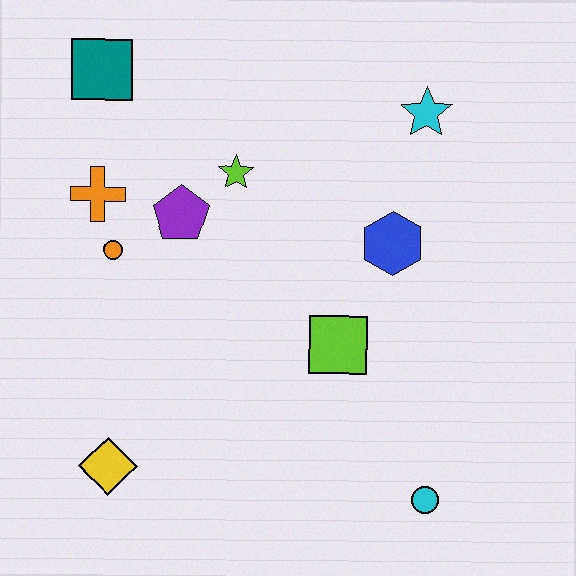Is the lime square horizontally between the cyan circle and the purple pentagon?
Yes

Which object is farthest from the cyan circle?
The teal square is farthest from the cyan circle.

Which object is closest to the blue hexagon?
The lime square is closest to the blue hexagon.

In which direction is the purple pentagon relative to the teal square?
The purple pentagon is below the teal square.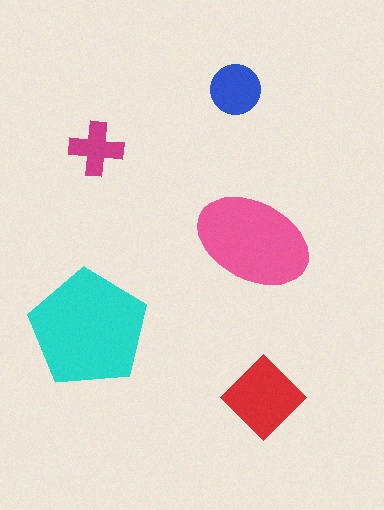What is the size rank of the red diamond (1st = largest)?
3rd.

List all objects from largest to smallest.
The cyan pentagon, the pink ellipse, the red diamond, the blue circle, the magenta cross.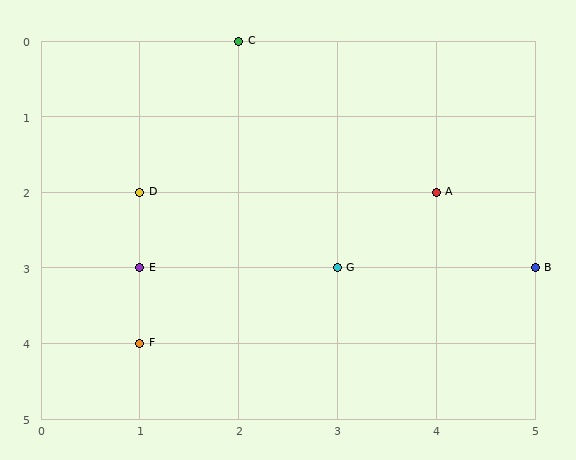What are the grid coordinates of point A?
Point A is at grid coordinates (4, 2).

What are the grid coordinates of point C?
Point C is at grid coordinates (2, 0).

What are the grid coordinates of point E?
Point E is at grid coordinates (1, 3).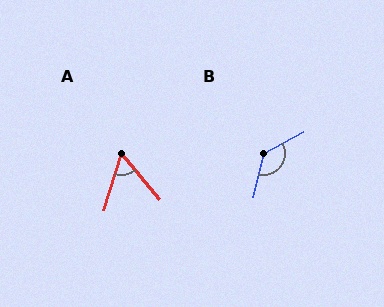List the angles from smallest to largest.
A (57°), B (132°).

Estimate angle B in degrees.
Approximately 132 degrees.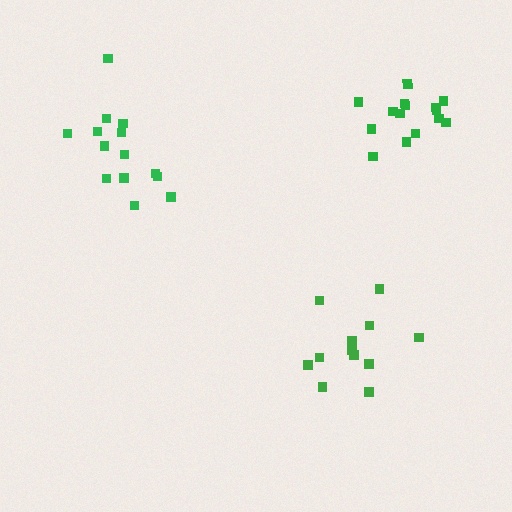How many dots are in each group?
Group 1: 15 dots, Group 2: 13 dots, Group 3: 14 dots (42 total).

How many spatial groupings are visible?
There are 3 spatial groupings.